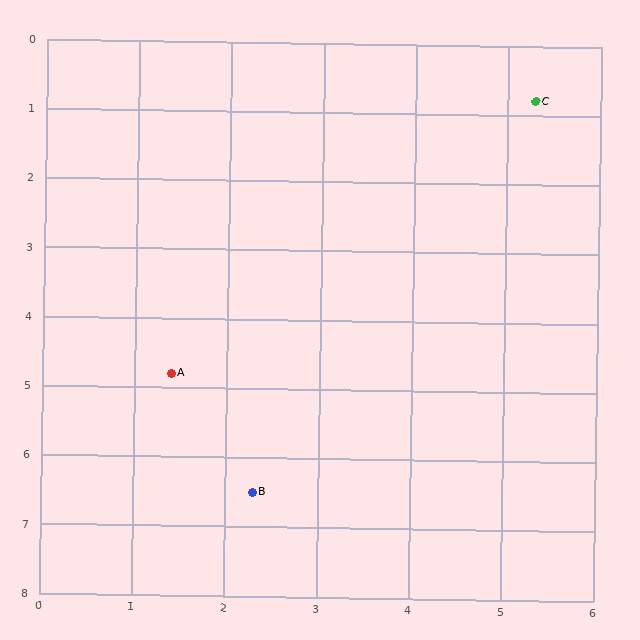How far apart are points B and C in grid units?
Points B and C are about 6.4 grid units apart.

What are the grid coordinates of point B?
Point B is at approximately (2.3, 6.5).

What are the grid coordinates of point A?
Point A is at approximately (1.4, 4.8).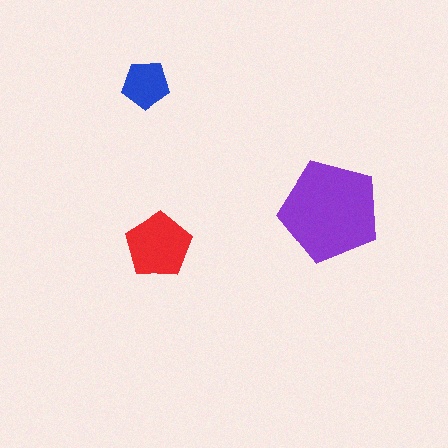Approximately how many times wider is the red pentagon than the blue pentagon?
About 1.5 times wider.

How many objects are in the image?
There are 3 objects in the image.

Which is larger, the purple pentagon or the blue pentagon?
The purple one.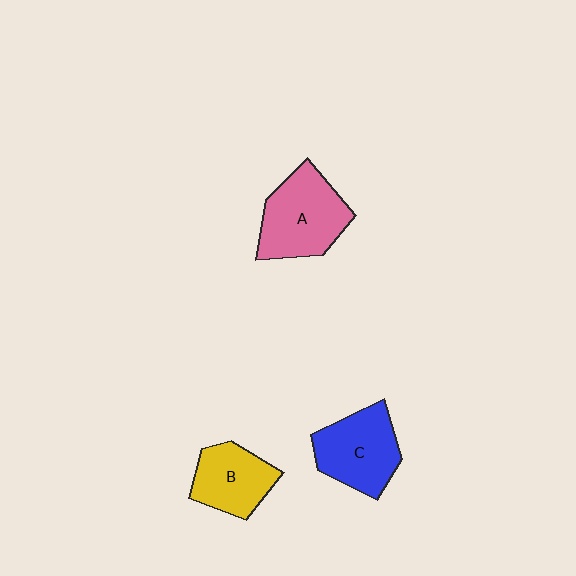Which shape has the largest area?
Shape A (pink).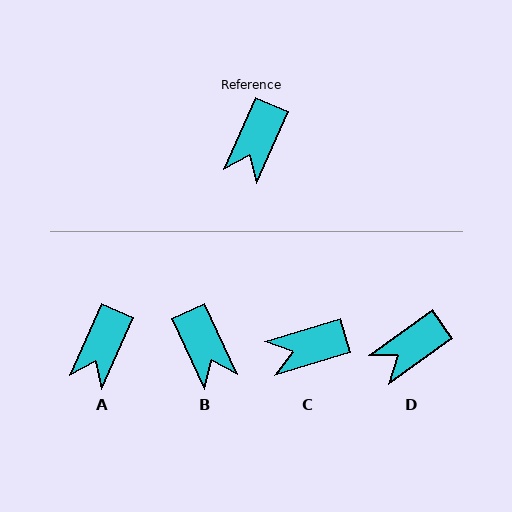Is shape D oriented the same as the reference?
No, it is off by about 30 degrees.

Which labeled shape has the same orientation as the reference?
A.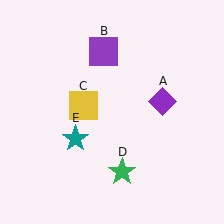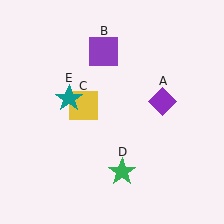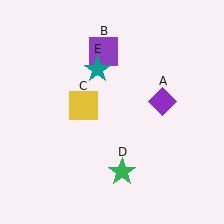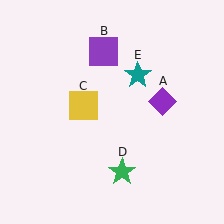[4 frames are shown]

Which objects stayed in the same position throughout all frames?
Purple diamond (object A) and purple square (object B) and yellow square (object C) and green star (object D) remained stationary.